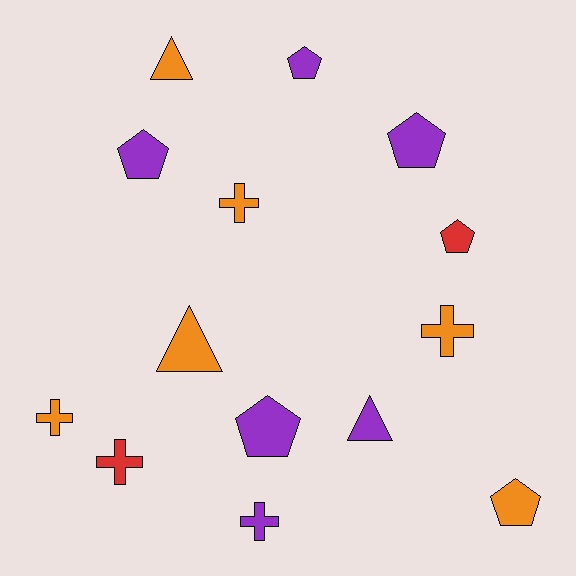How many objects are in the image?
There are 14 objects.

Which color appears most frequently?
Orange, with 6 objects.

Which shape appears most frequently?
Pentagon, with 6 objects.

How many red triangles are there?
There are no red triangles.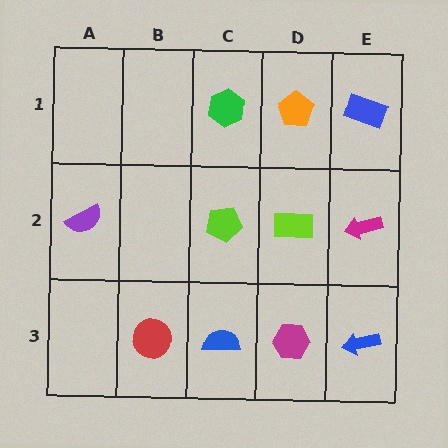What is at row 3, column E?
A blue arrow.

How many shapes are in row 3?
4 shapes.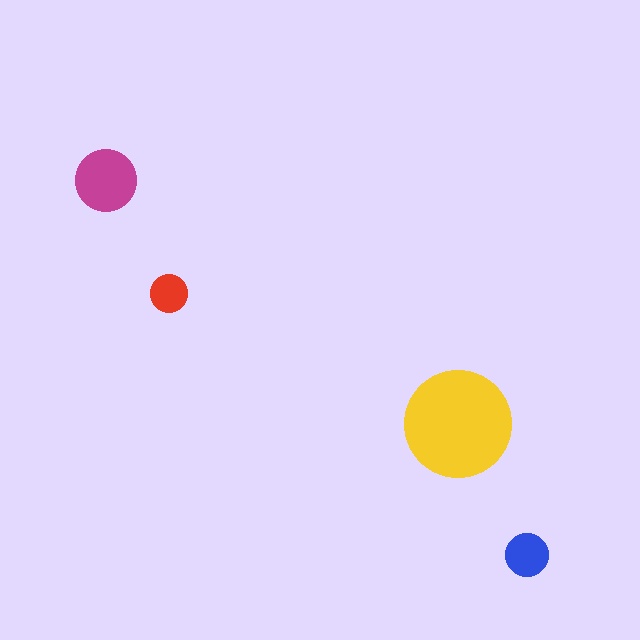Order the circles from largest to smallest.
the yellow one, the magenta one, the blue one, the red one.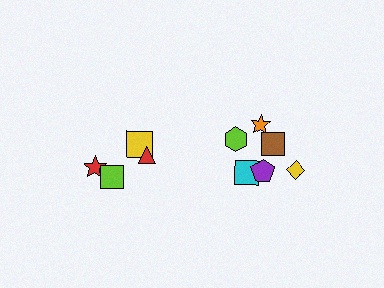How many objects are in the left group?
There are 4 objects.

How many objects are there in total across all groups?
There are 10 objects.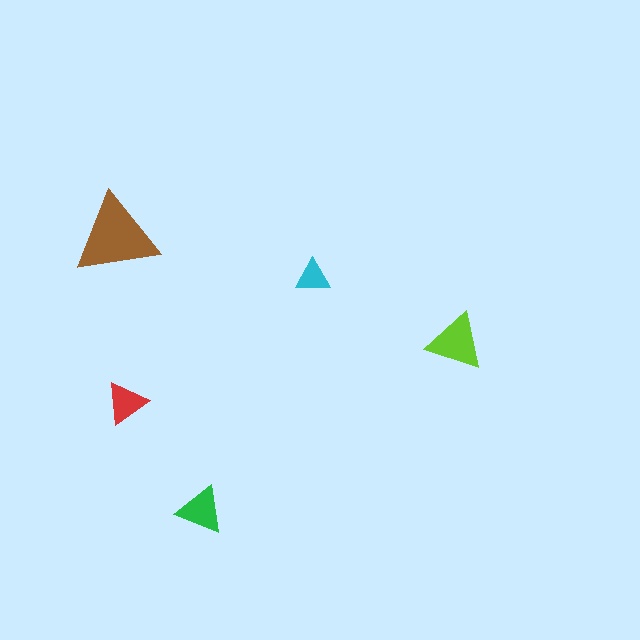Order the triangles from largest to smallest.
the brown one, the lime one, the green one, the red one, the cyan one.